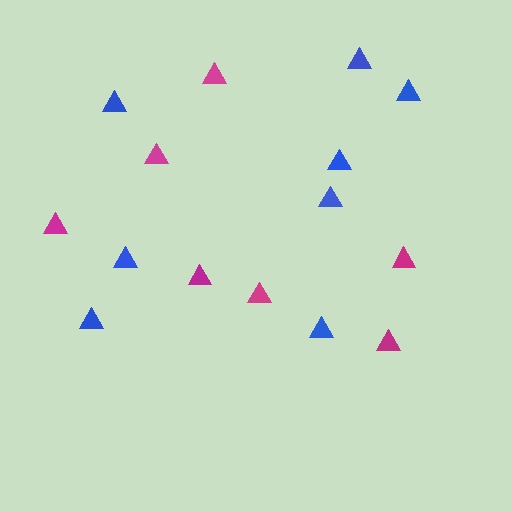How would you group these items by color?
There are 2 groups: one group of magenta triangles (7) and one group of blue triangles (8).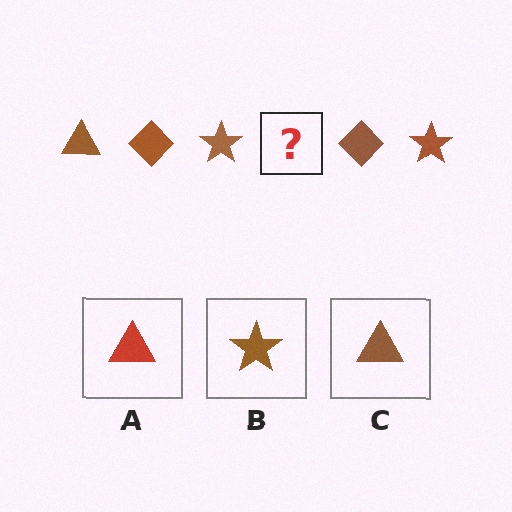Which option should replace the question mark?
Option C.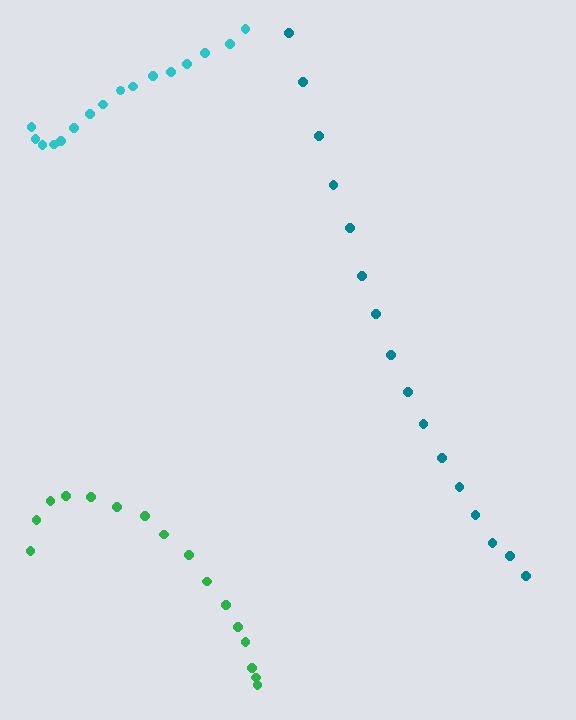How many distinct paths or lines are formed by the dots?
There are 3 distinct paths.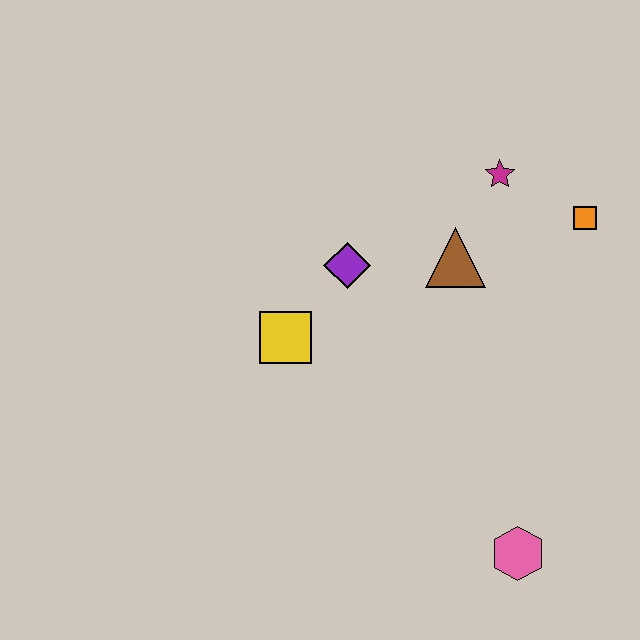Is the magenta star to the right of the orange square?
No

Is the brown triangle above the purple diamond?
Yes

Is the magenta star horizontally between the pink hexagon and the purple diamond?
Yes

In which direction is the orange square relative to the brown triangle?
The orange square is to the right of the brown triangle.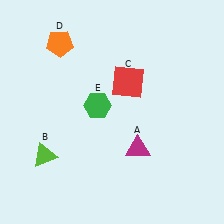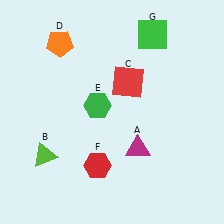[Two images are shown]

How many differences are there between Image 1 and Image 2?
There are 2 differences between the two images.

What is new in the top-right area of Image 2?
A green square (G) was added in the top-right area of Image 2.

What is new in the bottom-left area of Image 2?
A red hexagon (F) was added in the bottom-left area of Image 2.